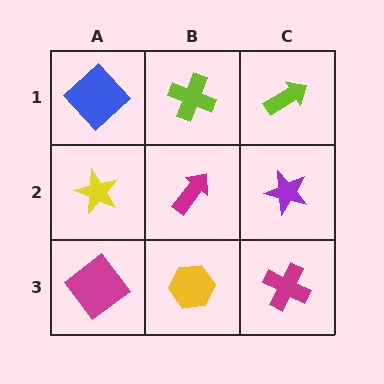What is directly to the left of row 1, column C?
A lime cross.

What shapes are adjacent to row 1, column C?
A purple star (row 2, column C), a lime cross (row 1, column B).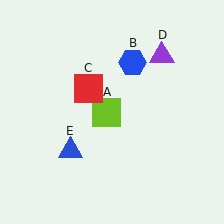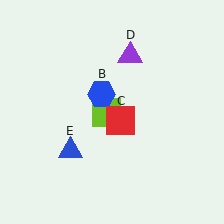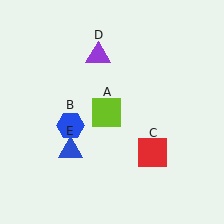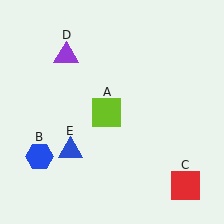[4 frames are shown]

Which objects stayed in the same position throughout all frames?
Lime square (object A) and blue triangle (object E) remained stationary.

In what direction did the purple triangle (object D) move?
The purple triangle (object D) moved left.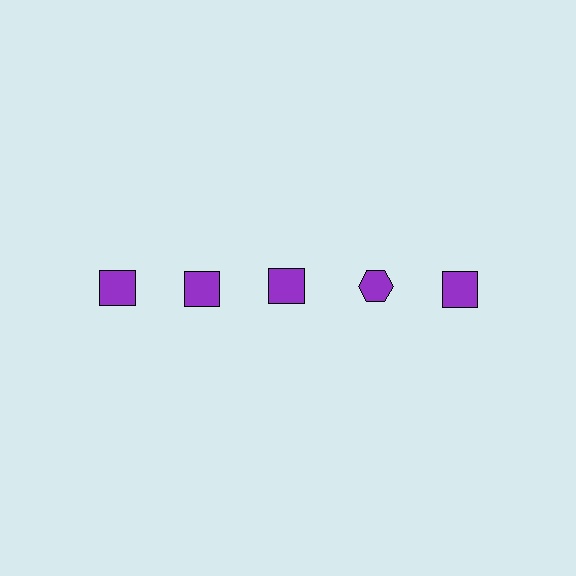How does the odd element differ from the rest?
It has a different shape: hexagon instead of square.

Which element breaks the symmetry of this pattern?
The purple hexagon in the top row, second from right column breaks the symmetry. All other shapes are purple squares.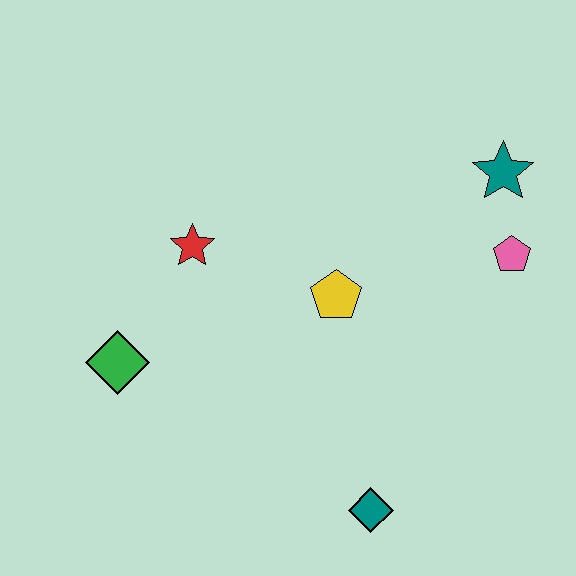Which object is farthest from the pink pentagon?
The green diamond is farthest from the pink pentagon.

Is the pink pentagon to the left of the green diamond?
No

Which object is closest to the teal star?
The pink pentagon is closest to the teal star.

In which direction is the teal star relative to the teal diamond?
The teal star is above the teal diamond.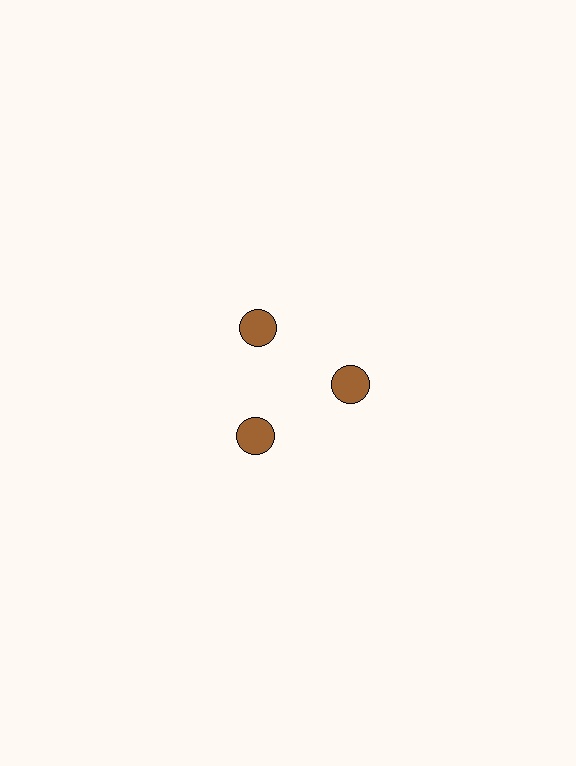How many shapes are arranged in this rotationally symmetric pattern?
There are 3 shapes, arranged in 3 groups of 1.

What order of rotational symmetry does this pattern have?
This pattern has 3-fold rotational symmetry.